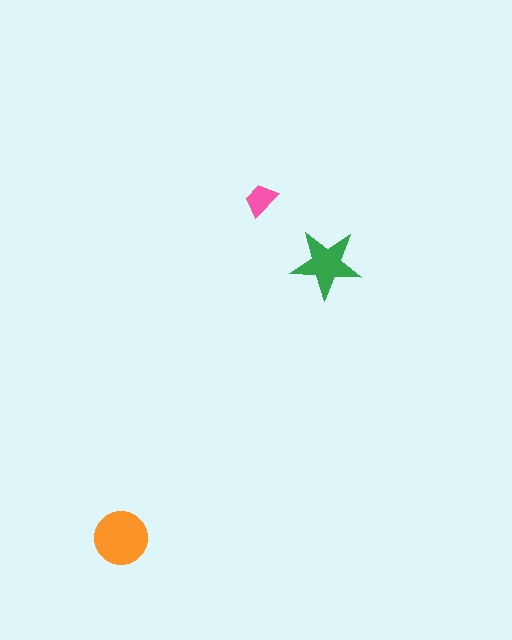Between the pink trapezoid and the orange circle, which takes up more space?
The orange circle.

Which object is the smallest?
The pink trapezoid.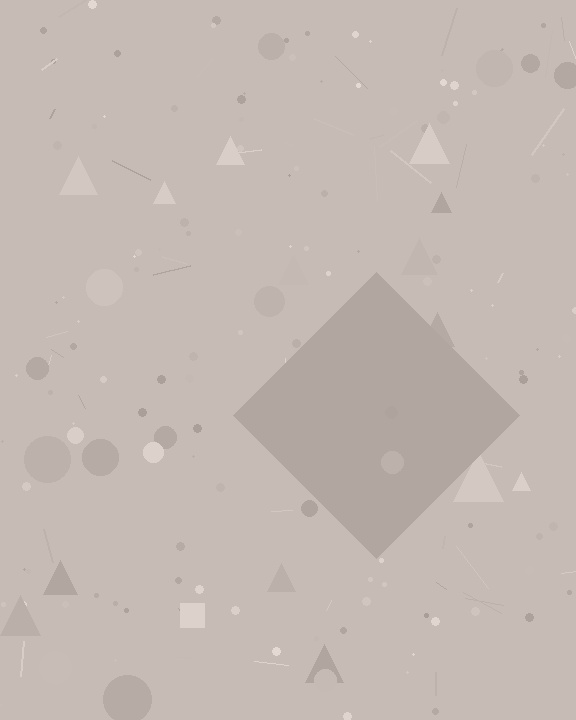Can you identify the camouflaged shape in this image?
The camouflaged shape is a diamond.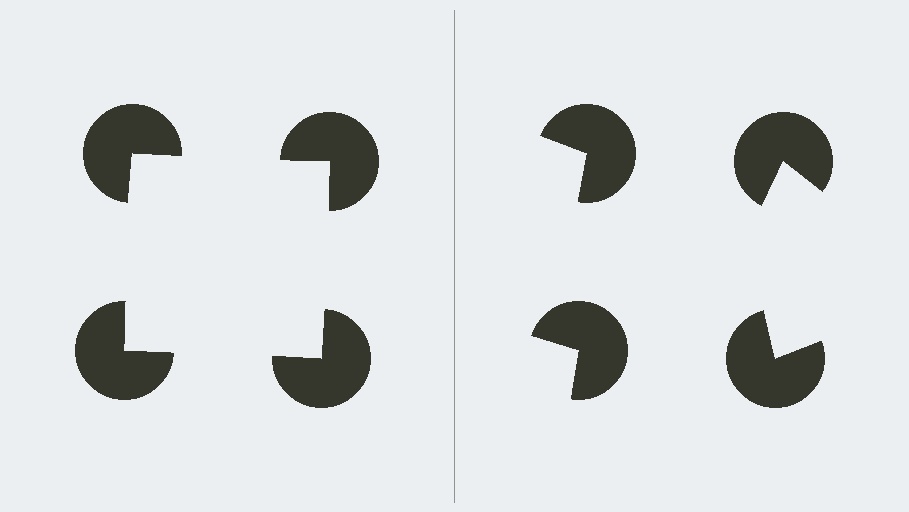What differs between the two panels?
The pac-man discs are positioned identically on both sides; only the wedge orientations differ. On the left they align to a square; on the right they are misaligned.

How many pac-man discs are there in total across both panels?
8 — 4 on each side.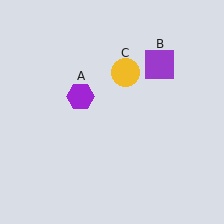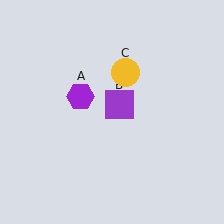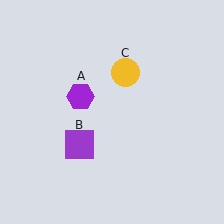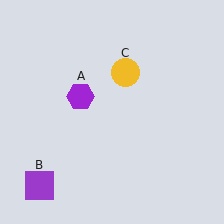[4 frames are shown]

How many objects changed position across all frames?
1 object changed position: purple square (object B).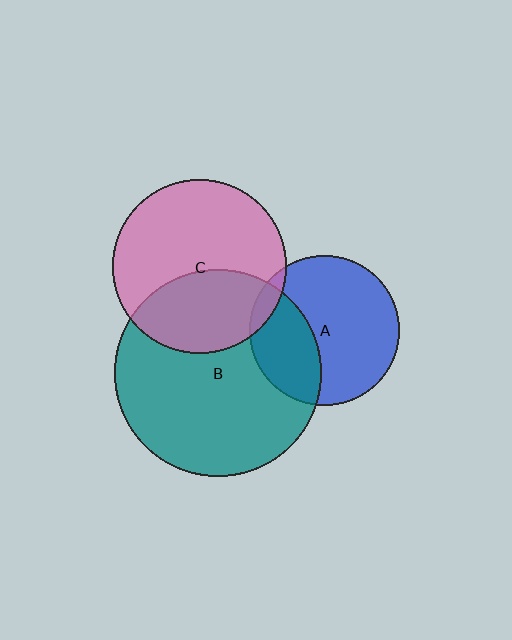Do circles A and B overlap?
Yes.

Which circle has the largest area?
Circle B (teal).